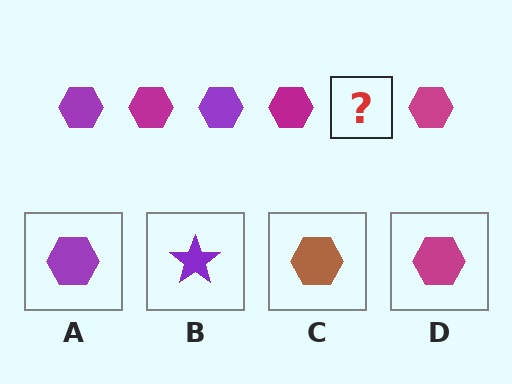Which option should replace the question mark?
Option A.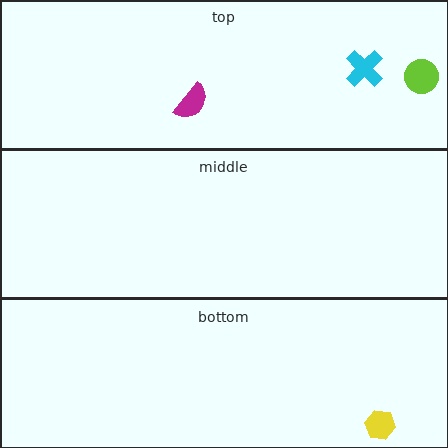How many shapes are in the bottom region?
1.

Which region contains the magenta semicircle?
The top region.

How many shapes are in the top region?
3.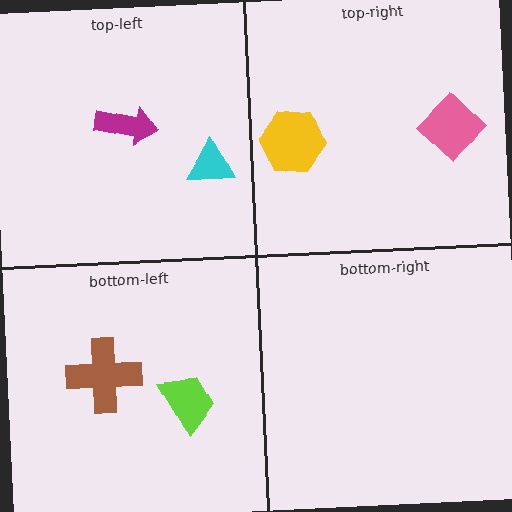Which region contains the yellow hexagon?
The top-right region.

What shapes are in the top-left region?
The magenta arrow, the cyan triangle.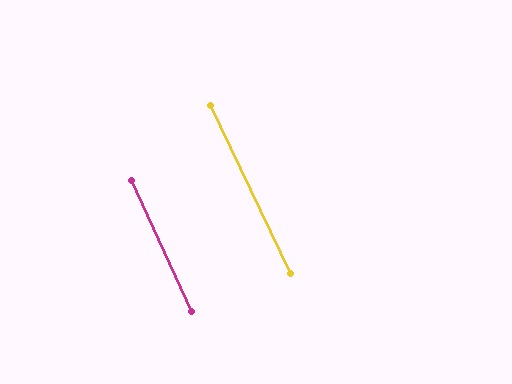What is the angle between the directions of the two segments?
Approximately 1 degree.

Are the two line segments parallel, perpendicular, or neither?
Parallel — their directions differ by only 1.4°.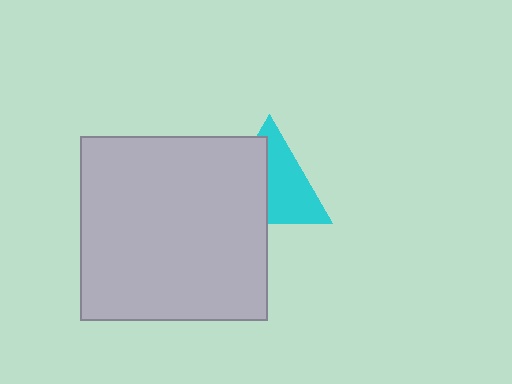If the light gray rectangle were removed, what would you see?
You would see the complete cyan triangle.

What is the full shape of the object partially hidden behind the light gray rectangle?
The partially hidden object is a cyan triangle.